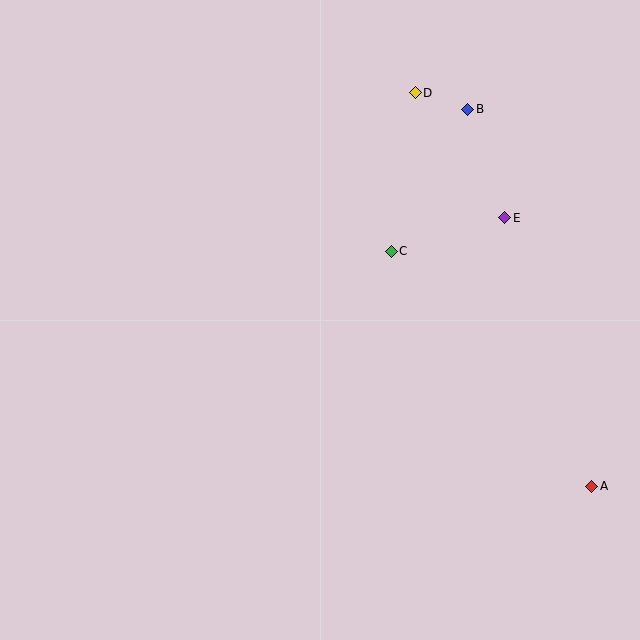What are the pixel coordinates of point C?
Point C is at (391, 251).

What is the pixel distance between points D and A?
The distance between D and A is 431 pixels.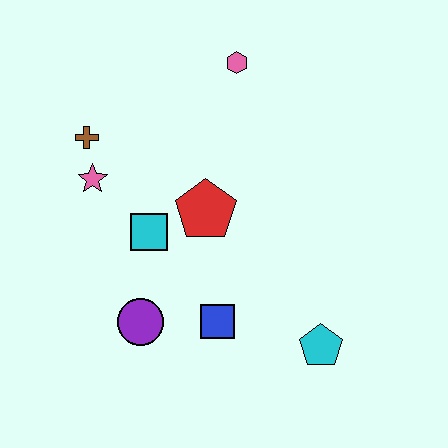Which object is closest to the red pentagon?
The cyan square is closest to the red pentagon.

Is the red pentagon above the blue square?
Yes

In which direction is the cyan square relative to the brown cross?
The cyan square is below the brown cross.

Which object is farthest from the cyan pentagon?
The brown cross is farthest from the cyan pentagon.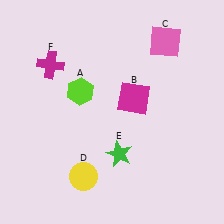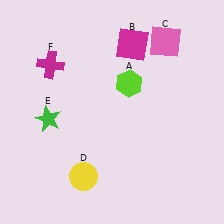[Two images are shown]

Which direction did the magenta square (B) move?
The magenta square (B) moved up.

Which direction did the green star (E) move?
The green star (E) moved left.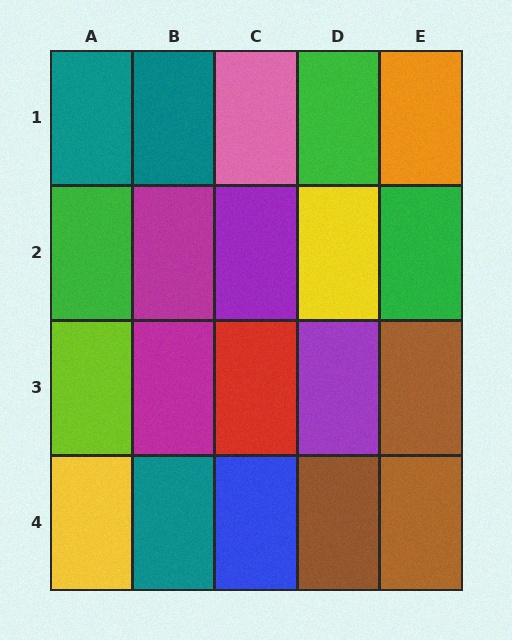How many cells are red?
1 cell is red.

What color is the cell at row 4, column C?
Blue.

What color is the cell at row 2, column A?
Green.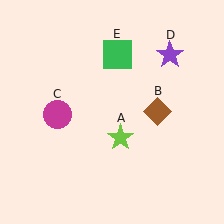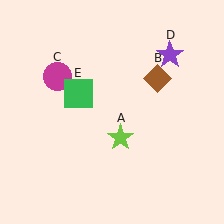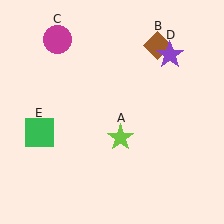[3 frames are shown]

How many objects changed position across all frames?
3 objects changed position: brown diamond (object B), magenta circle (object C), green square (object E).